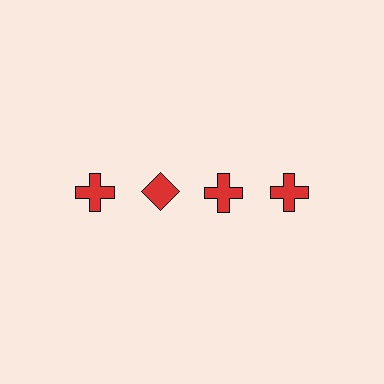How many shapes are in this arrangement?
There are 4 shapes arranged in a grid pattern.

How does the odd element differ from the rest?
It has a different shape: diamond instead of cross.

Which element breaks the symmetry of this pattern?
The red diamond in the top row, second from left column breaks the symmetry. All other shapes are red crosses.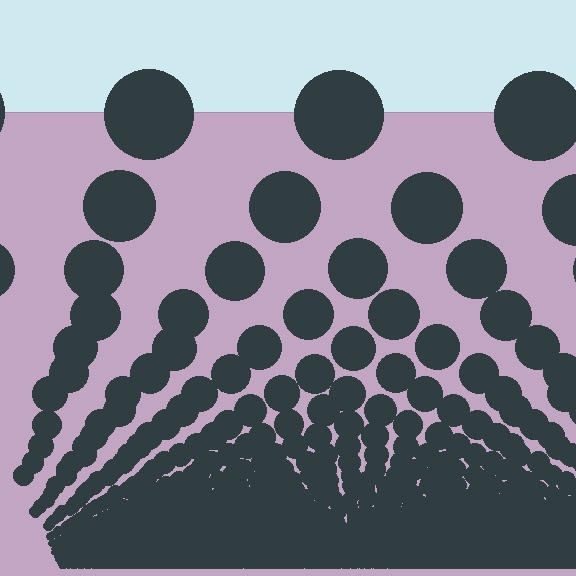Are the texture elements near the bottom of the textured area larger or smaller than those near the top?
Smaller. The gradient is inverted — elements near the bottom are smaller and denser.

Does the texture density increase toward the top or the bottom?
Density increases toward the bottom.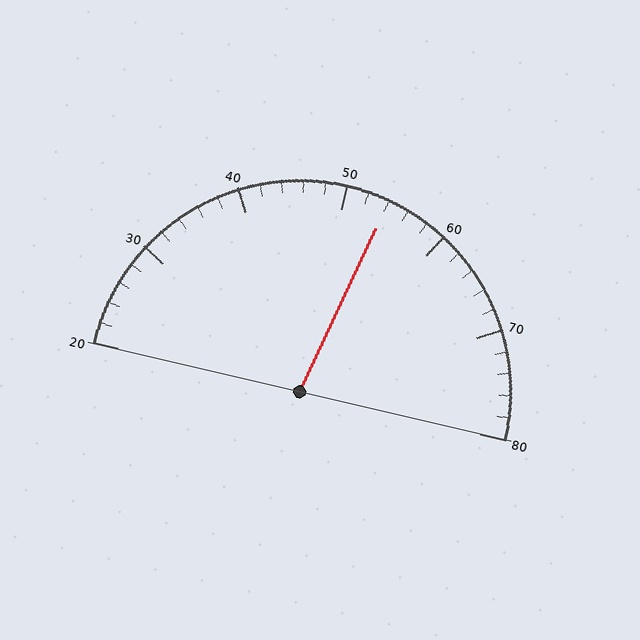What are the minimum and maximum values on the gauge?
The gauge ranges from 20 to 80.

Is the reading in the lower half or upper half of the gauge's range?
The reading is in the upper half of the range (20 to 80).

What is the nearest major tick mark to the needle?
The nearest major tick mark is 50.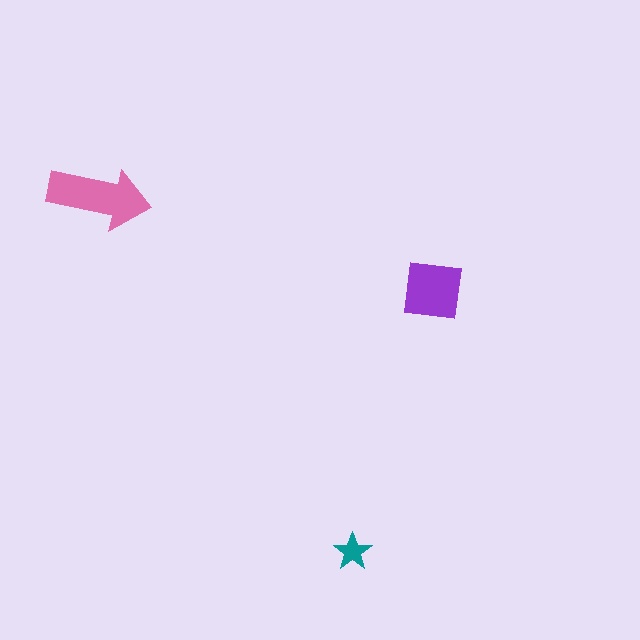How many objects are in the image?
There are 3 objects in the image.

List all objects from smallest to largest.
The teal star, the purple square, the pink arrow.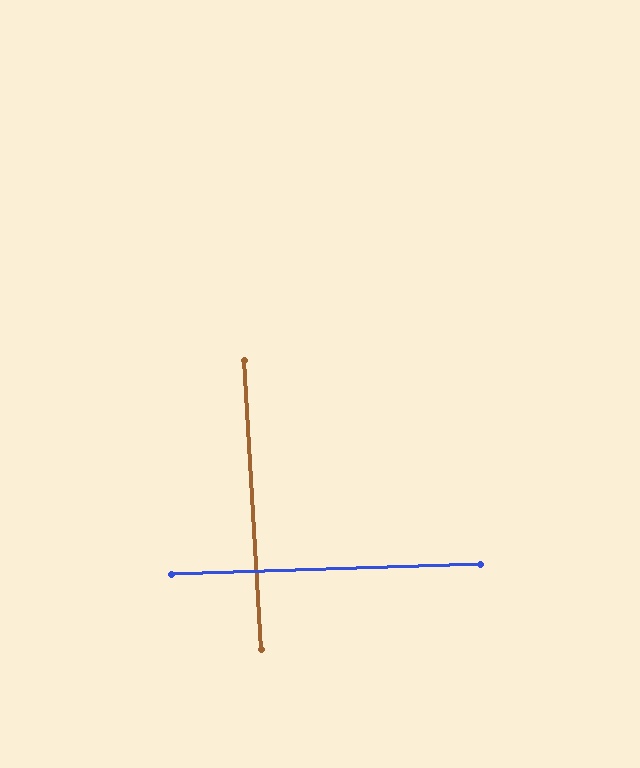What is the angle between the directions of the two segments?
Approximately 88 degrees.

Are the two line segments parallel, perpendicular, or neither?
Perpendicular — they meet at approximately 88°.